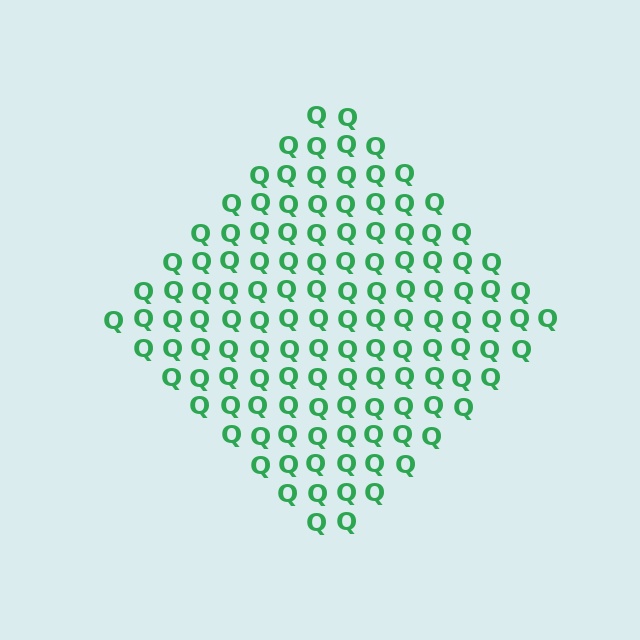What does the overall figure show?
The overall figure shows a diamond.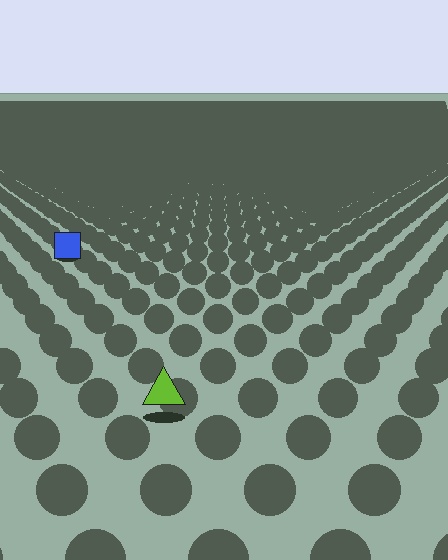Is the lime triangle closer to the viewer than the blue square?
Yes. The lime triangle is closer — you can tell from the texture gradient: the ground texture is coarser near it.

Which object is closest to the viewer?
The lime triangle is closest. The texture marks near it are larger and more spread out.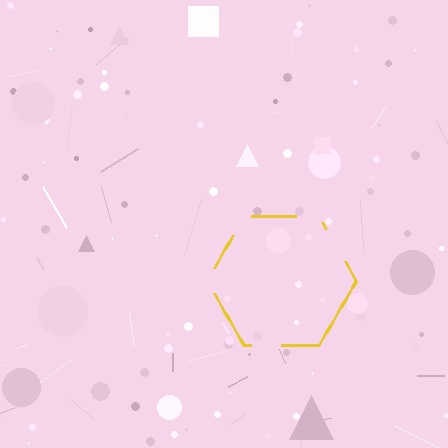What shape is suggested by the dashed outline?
The dashed outline suggests a hexagon.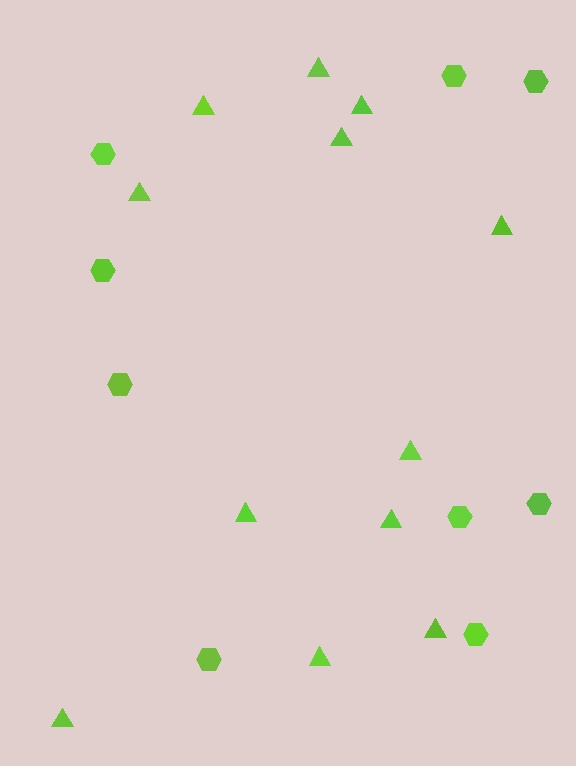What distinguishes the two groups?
There are 2 groups: one group of hexagons (9) and one group of triangles (12).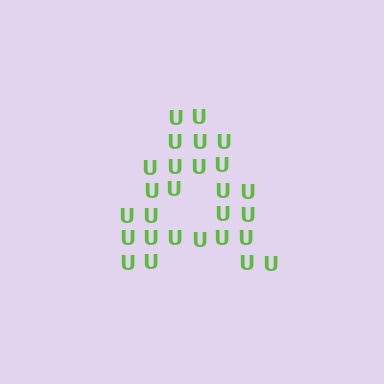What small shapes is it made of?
It is made of small letter U's.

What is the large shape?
The large shape is the letter A.